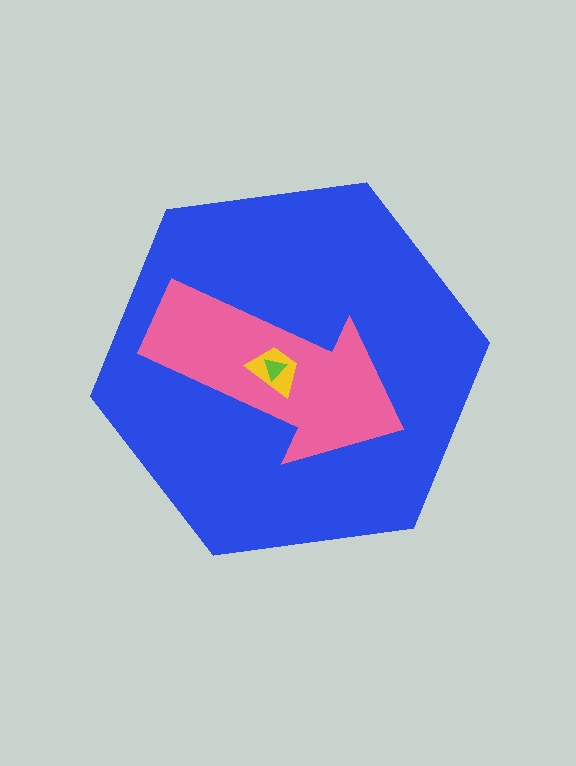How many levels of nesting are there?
4.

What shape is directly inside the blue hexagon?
The pink arrow.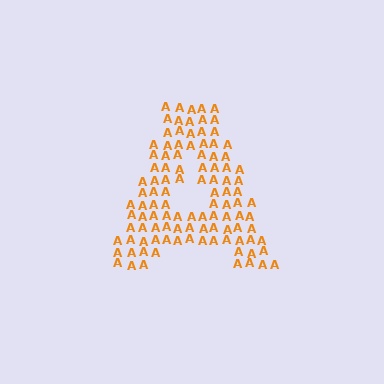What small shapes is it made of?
It is made of small letter A's.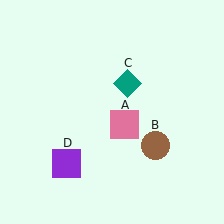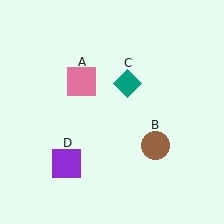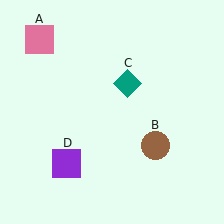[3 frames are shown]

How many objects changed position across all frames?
1 object changed position: pink square (object A).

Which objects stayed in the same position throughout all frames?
Brown circle (object B) and teal diamond (object C) and purple square (object D) remained stationary.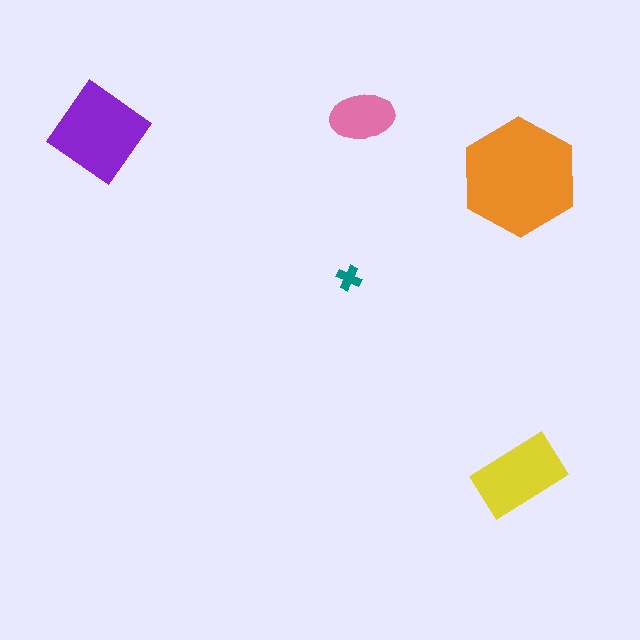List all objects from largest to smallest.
The orange hexagon, the purple diamond, the yellow rectangle, the pink ellipse, the teal cross.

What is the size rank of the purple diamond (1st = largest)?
2nd.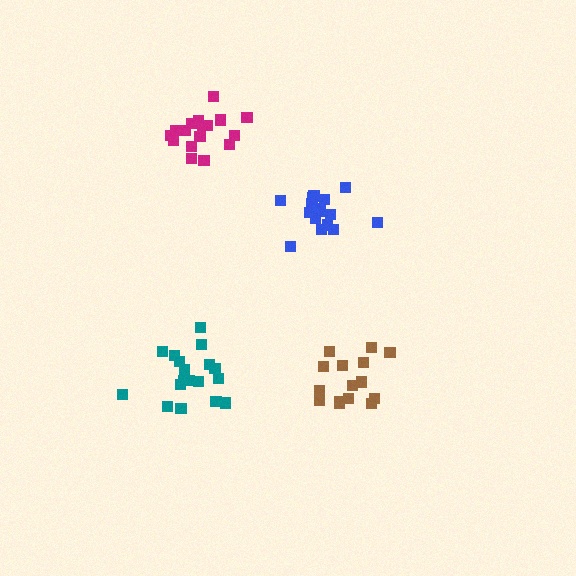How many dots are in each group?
Group 1: 16 dots, Group 2: 18 dots, Group 3: 15 dots, Group 4: 17 dots (66 total).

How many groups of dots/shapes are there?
There are 4 groups.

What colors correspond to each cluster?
The clusters are colored: blue, teal, brown, magenta.